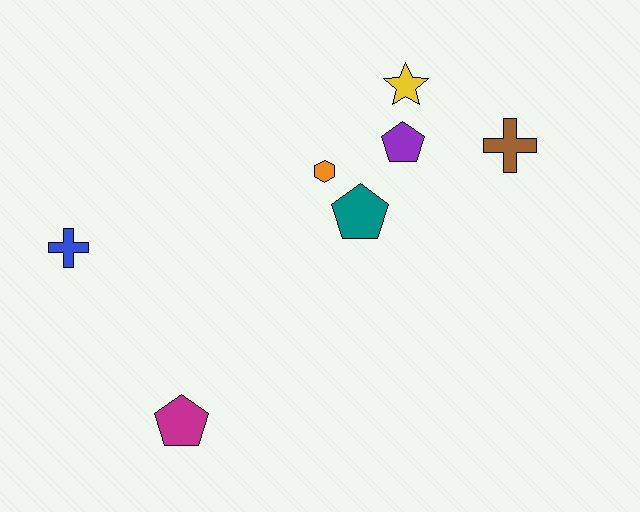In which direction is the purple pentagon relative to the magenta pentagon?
The purple pentagon is above the magenta pentagon.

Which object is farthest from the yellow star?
The magenta pentagon is farthest from the yellow star.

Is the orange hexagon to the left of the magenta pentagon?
No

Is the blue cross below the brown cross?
Yes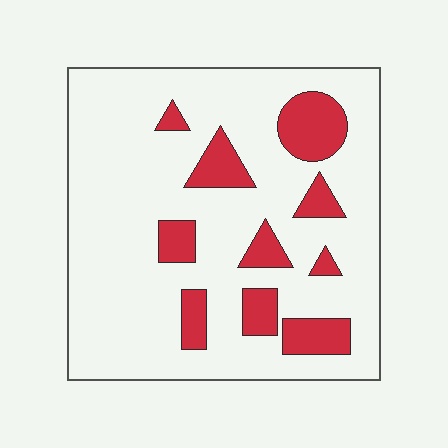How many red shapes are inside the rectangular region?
10.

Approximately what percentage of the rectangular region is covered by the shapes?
Approximately 20%.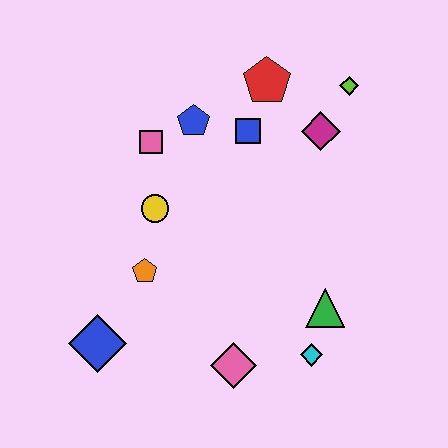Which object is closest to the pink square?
The blue pentagon is closest to the pink square.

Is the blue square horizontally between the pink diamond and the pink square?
No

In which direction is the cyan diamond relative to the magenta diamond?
The cyan diamond is below the magenta diamond.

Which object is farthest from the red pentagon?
The blue diamond is farthest from the red pentagon.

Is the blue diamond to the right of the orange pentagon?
No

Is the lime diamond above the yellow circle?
Yes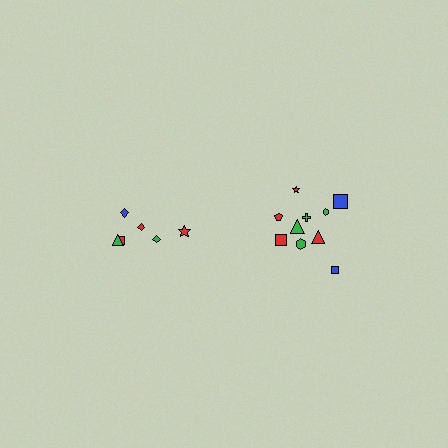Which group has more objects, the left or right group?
The right group.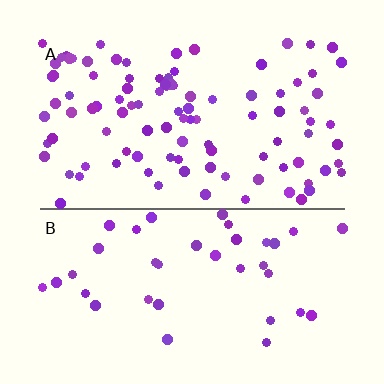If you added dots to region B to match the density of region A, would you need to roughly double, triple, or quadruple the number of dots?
Approximately triple.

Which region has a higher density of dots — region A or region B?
A (the top).